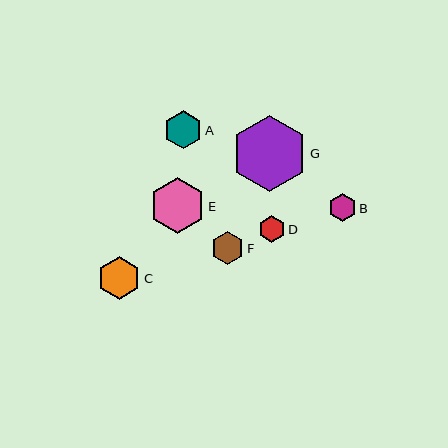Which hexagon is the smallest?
Hexagon D is the smallest with a size of approximately 26 pixels.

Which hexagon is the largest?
Hexagon G is the largest with a size of approximately 76 pixels.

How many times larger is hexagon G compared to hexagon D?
Hexagon G is approximately 2.9 times the size of hexagon D.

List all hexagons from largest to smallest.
From largest to smallest: G, E, C, A, F, B, D.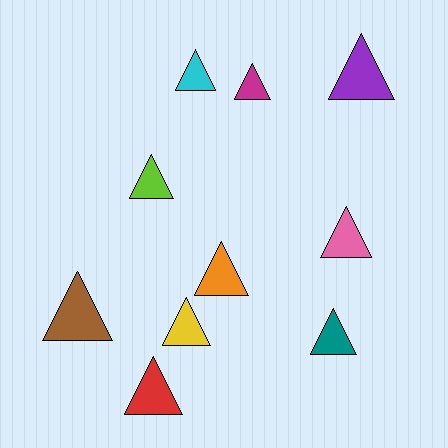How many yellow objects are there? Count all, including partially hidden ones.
There is 1 yellow object.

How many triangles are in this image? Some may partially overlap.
There are 10 triangles.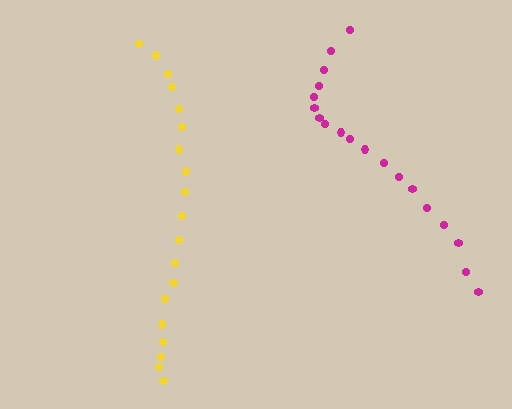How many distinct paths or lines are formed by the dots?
There are 2 distinct paths.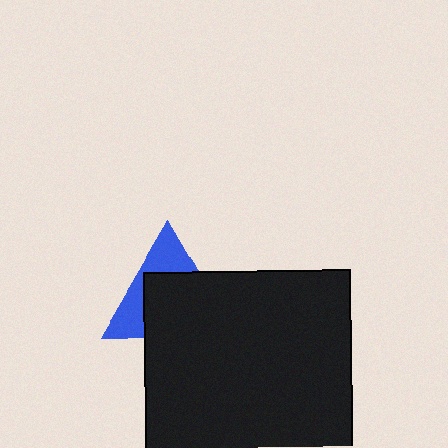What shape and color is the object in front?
The object in front is a black square.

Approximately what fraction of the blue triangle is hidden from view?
Roughly 61% of the blue triangle is hidden behind the black square.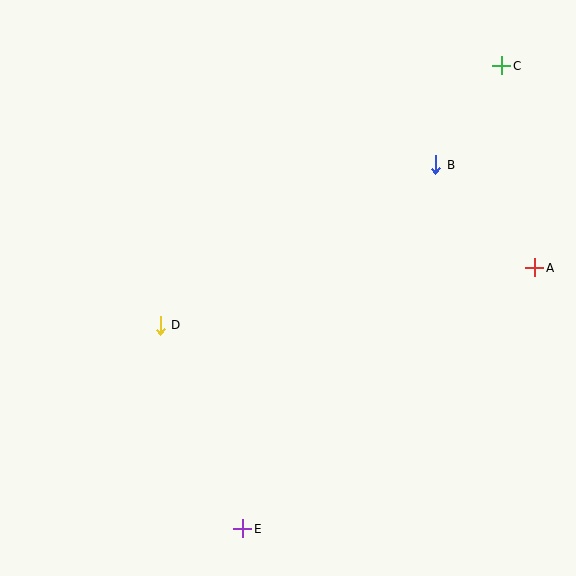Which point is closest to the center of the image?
Point D at (160, 325) is closest to the center.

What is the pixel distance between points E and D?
The distance between E and D is 219 pixels.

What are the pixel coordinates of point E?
Point E is at (243, 529).